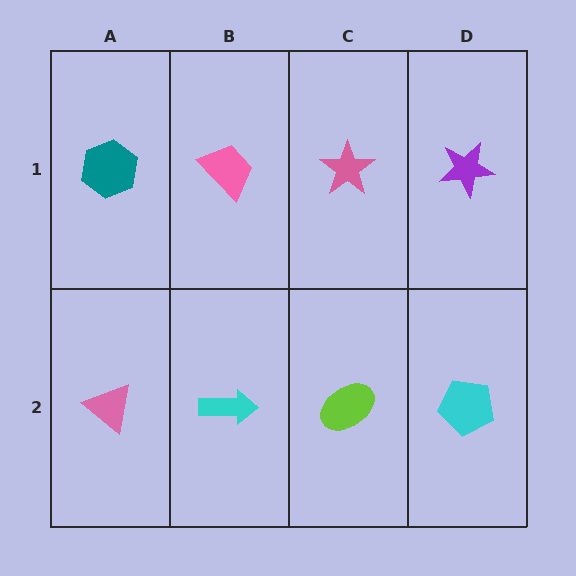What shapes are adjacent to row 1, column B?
A cyan arrow (row 2, column B), a teal hexagon (row 1, column A), a pink star (row 1, column C).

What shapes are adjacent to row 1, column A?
A pink triangle (row 2, column A), a pink trapezoid (row 1, column B).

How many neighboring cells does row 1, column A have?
2.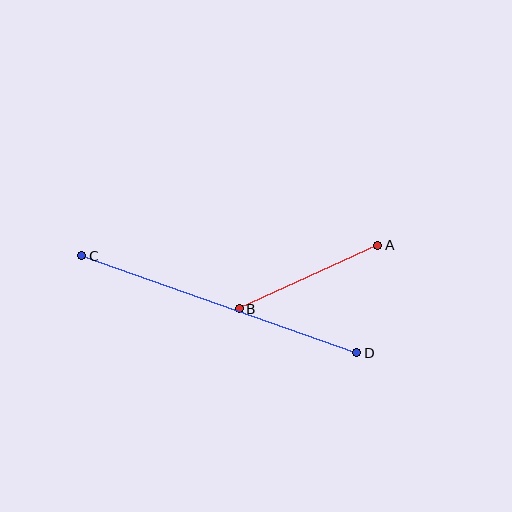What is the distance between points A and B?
The distance is approximately 152 pixels.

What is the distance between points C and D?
The distance is approximately 292 pixels.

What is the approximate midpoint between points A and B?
The midpoint is at approximately (308, 277) pixels.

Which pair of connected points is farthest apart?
Points C and D are farthest apart.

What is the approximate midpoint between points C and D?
The midpoint is at approximately (219, 304) pixels.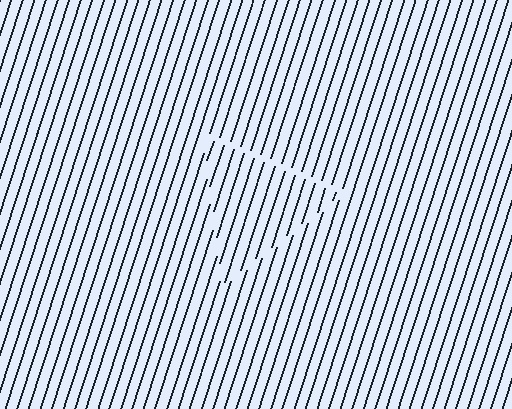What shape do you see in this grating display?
An illusory triangle. The interior of the shape contains the same grating, shifted by half a period — the contour is defined by the phase discontinuity where line-ends from the inner and outer gratings abut.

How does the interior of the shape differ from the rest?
The interior of the shape contains the same grating, shifted by half a period — the contour is defined by the phase discontinuity where line-ends from the inner and outer gratings abut.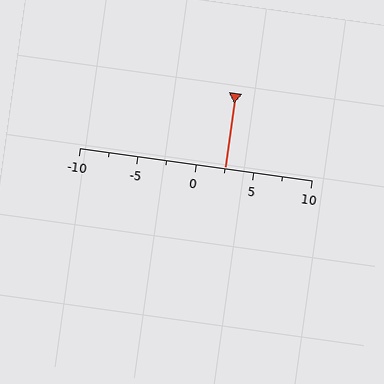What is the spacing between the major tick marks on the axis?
The major ticks are spaced 5 apart.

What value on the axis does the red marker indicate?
The marker indicates approximately 2.5.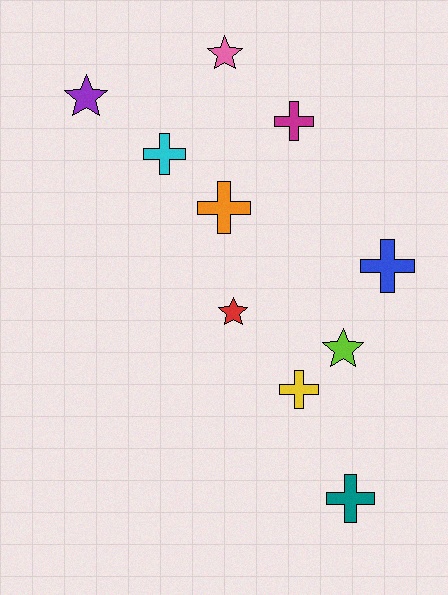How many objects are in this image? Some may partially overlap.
There are 10 objects.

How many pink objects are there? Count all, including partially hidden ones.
There is 1 pink object.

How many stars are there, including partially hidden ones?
There are 4 stars.